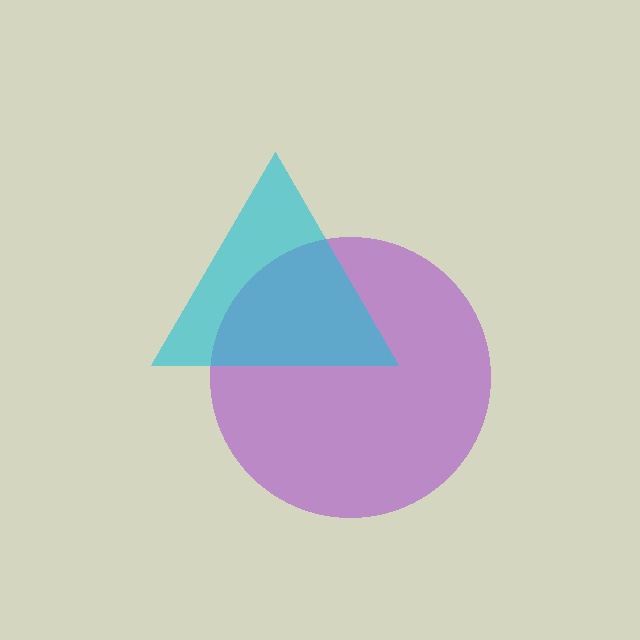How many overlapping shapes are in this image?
There are 2 overlapping shapes in the image.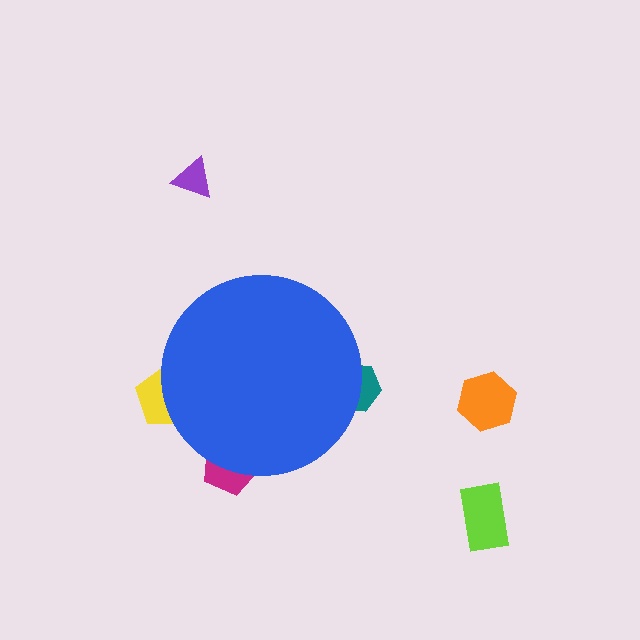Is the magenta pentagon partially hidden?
Yes, the magenta pentagon is partially hidden behind the blue circle.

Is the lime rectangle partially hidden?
No, the lime rectangle is fully visible.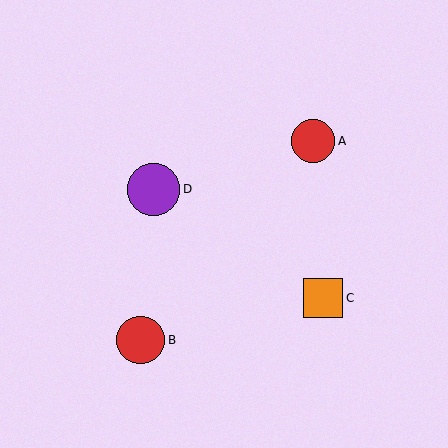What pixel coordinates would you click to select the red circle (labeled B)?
Click at (141, 340) to select the red circle B.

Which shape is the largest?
The purple circle (labeled D) is the largest.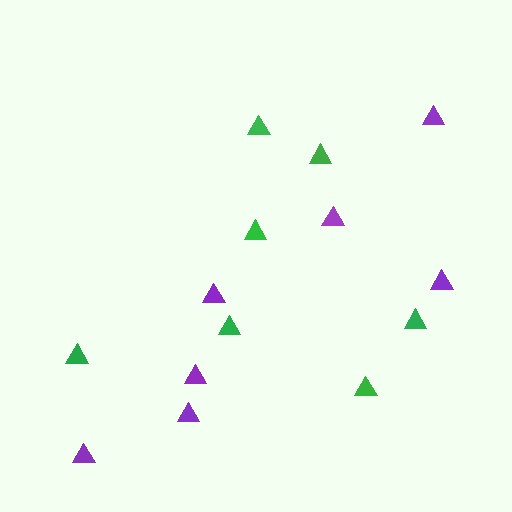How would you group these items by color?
There are 2 groups: one group of purple triangles (7) and one group of green triangles (7).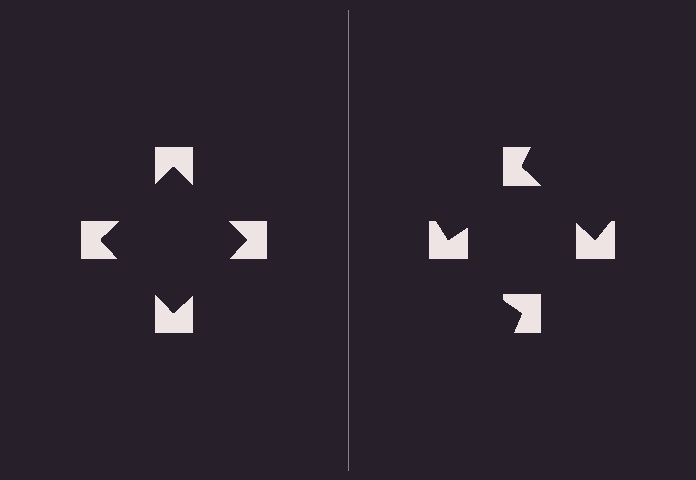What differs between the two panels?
The notched squares are positioned identically on both sides; only the wedge orientations differ. On the left they align to a square; on the right they are misaligned.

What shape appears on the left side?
An illusory square.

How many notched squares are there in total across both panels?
8 — 4 on each side.